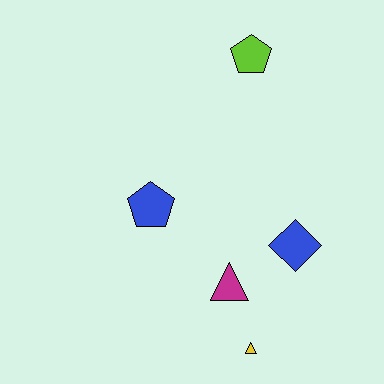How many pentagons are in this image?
There are 2 pentagons.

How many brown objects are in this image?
There are no brown objects.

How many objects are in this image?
There are 5 objects.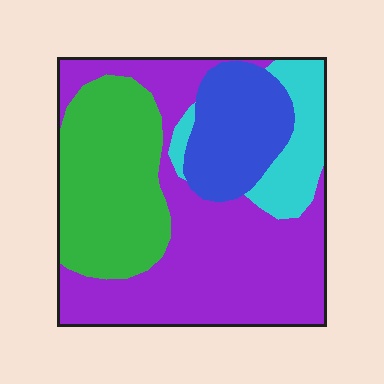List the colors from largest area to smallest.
From largest to smallest: purple, green, blue, cyan.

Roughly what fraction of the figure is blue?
Blue covers about 15% of the figure.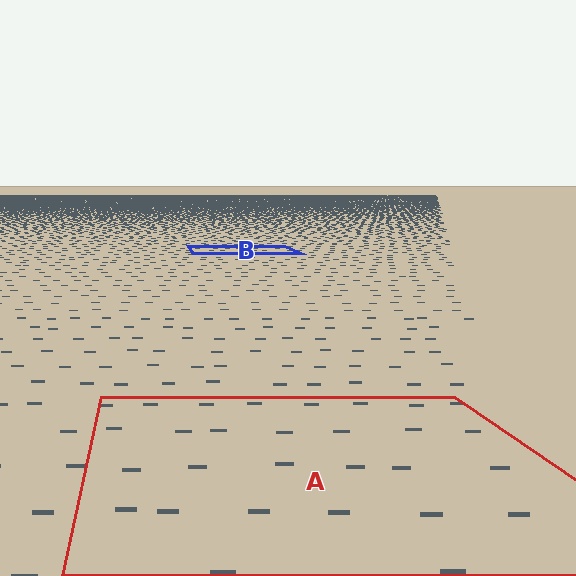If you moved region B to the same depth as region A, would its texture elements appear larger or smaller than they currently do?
They would appear larger. At a closer depth, the same texture elements are projected at a bigger on-screen size.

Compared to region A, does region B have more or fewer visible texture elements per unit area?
Region B has more texture elements per unit area — they are packed more densely because it is farther away.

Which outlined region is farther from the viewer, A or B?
Region B is farther from the viewer — the texture elements inside it appear smaller and more densely packed.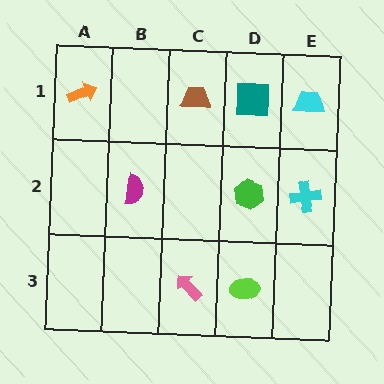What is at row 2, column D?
A green hexagon.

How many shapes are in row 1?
4 shapes.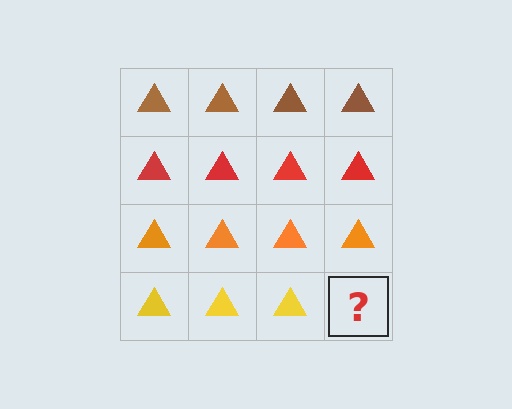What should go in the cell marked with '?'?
The missing cell should contain a yellow triangle.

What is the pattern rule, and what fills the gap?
The rule is that each row has a consistent color. The gap should be filled with a yellow triangle.